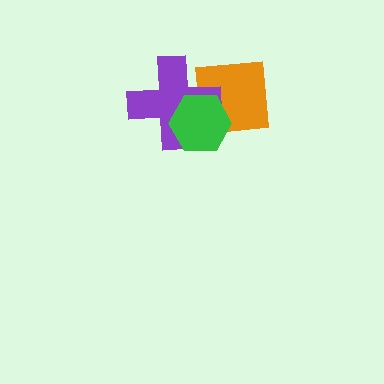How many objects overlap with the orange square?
2 objects overlap with the orange square.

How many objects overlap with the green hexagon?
2 objects overlap with the green hexagon.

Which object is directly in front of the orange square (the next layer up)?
The purple cross is directly in front of the orange square.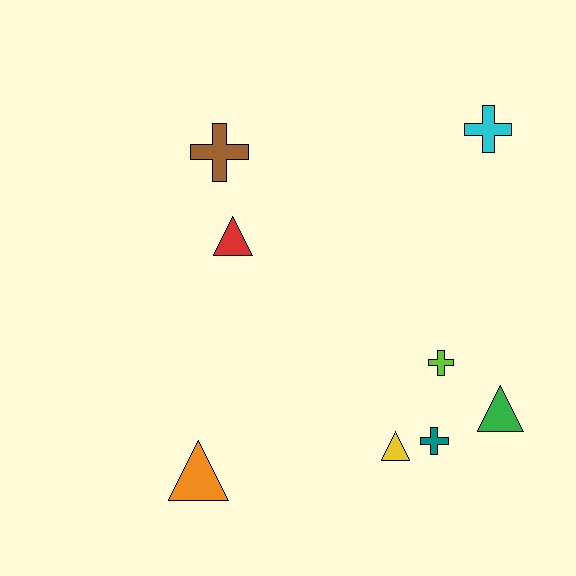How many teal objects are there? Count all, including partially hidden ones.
There is 1 teal object.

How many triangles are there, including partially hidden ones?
There are 4 triangles.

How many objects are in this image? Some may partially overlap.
There are 8 objects.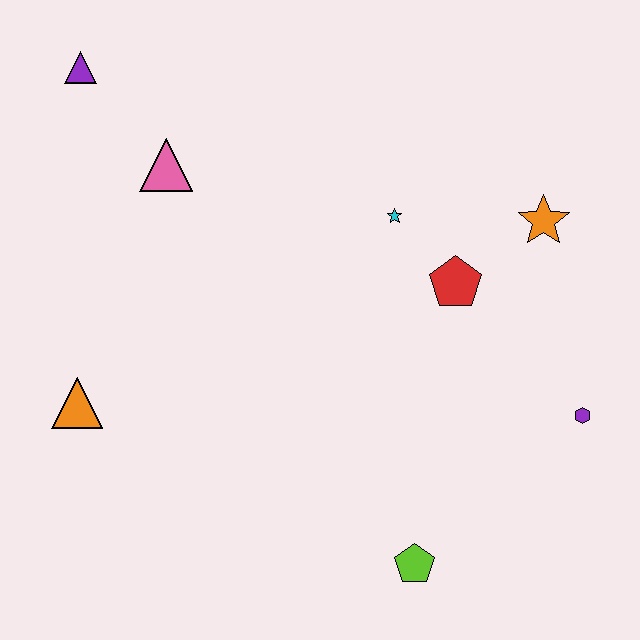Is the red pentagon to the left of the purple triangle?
No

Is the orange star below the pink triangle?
Yes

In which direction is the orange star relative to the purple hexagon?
The orange star is above the purple hexagon.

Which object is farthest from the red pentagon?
The purple triangle is farthest from the red pentagon.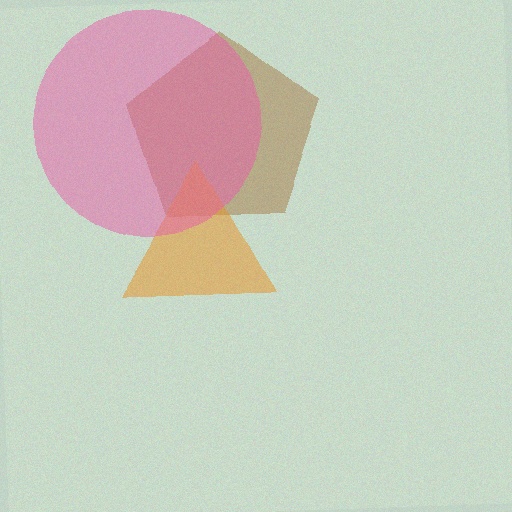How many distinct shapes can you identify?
There are 3 distinct shapes: a brown pentagon, an orange triangle, a pink circle.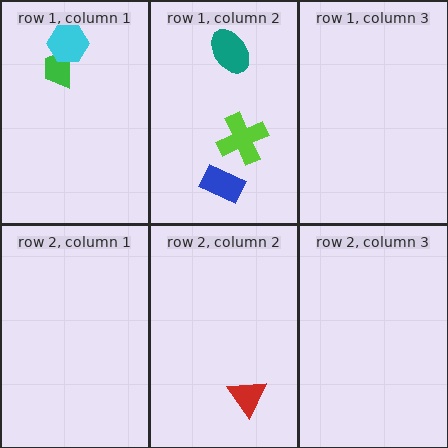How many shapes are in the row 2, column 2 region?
1.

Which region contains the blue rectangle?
The row 1, column 2 region.